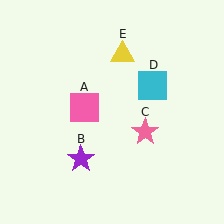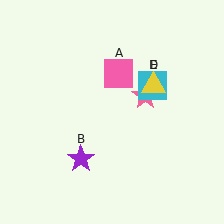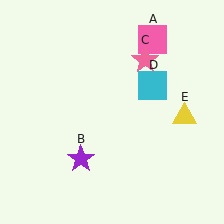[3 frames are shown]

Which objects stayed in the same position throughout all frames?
Purple star (object B) and cyan square (object D) remained stationary.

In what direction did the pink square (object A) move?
The pink square (object A) moved up and to the right.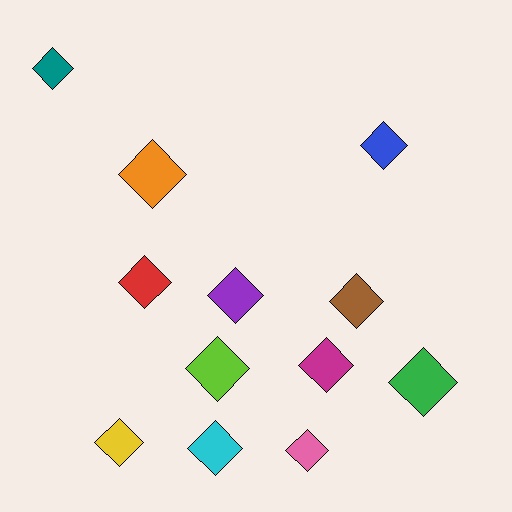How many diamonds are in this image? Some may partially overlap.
There are 12 diamonds.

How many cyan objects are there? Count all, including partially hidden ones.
There is 1 cyan object.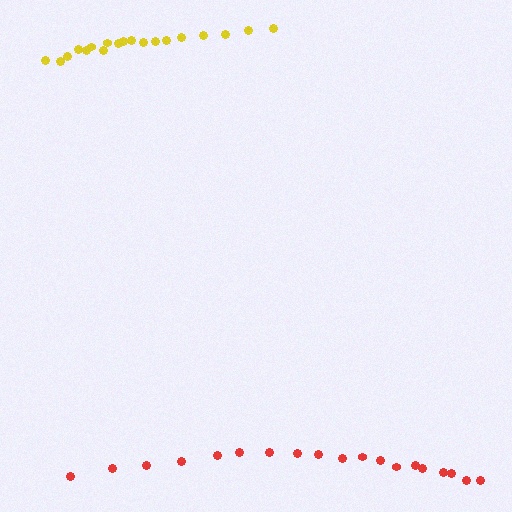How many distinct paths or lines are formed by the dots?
There are 2 distinct paths.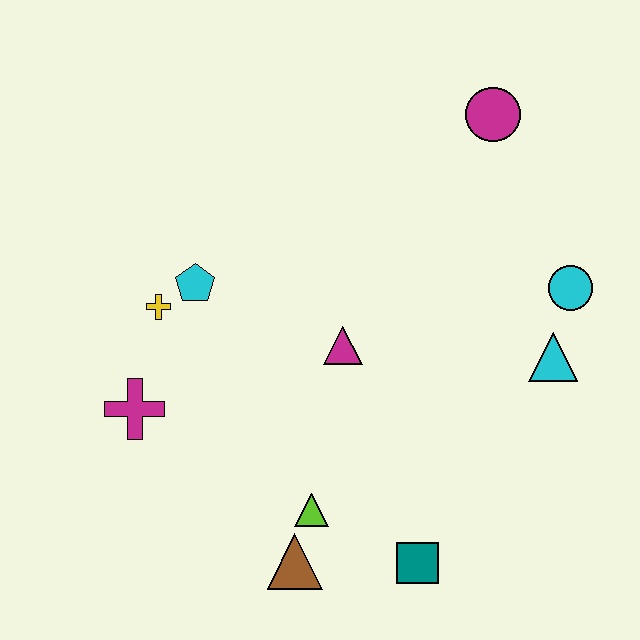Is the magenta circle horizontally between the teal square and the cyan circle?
Yes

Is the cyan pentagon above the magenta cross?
Yes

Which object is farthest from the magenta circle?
The brown triangle is farthest from the magenta circle.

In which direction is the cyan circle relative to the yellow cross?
The cyan circle is to the right of the yellow cross.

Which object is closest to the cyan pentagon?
The yellow cross is closest to the cyan pentagon.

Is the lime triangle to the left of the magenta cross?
No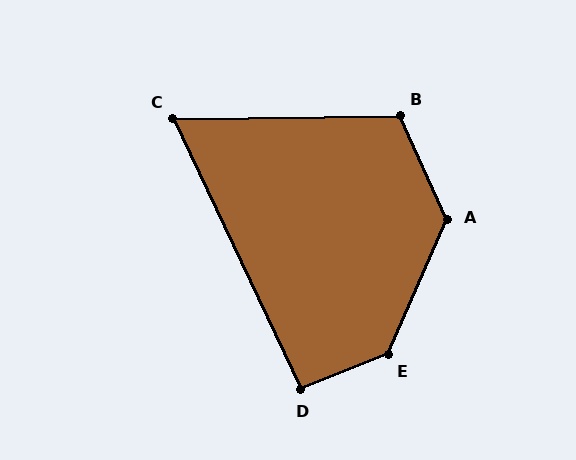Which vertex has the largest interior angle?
E, at approximately 135 degrees.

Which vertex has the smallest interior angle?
C, at approximately 66 degrees.